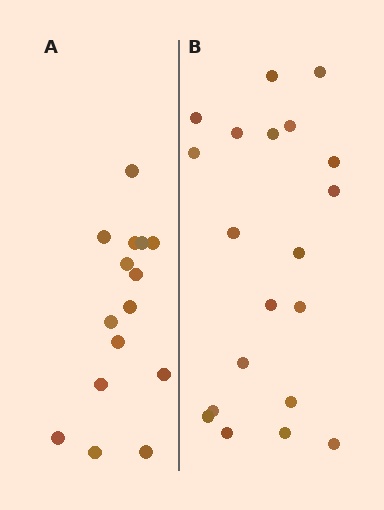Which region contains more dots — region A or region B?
Region B (the right region) has more dots.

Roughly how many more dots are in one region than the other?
Region B has about 5 more dots than region A.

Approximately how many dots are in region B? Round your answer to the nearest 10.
About 20 dots.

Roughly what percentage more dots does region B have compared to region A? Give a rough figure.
About 35% more.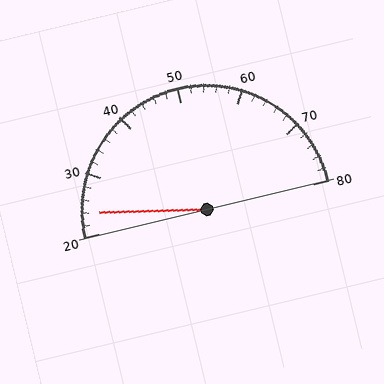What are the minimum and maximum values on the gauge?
The gauge ranges from 20 to 80.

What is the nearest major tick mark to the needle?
The nearest major tick mark is 20.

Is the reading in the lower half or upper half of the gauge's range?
The reading is in the lower half of the range (20 to 80).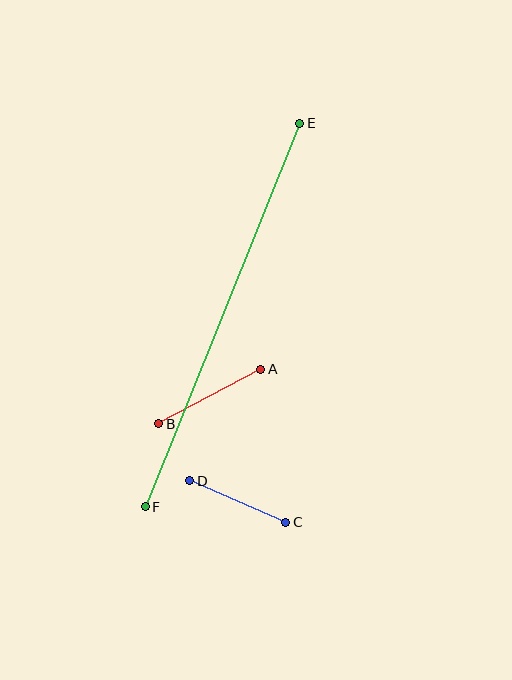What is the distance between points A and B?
The distance is approximately 116 pixels.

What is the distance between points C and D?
The distance is approximately 104 pixels.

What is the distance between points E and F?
The distance is approximately 413 pixels.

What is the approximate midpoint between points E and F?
The midpoint is at approximately (222, 315) pixels.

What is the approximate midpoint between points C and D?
The midpoint is at approximately (238, 502) pixels.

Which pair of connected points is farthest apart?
Points E and F are farthest apart.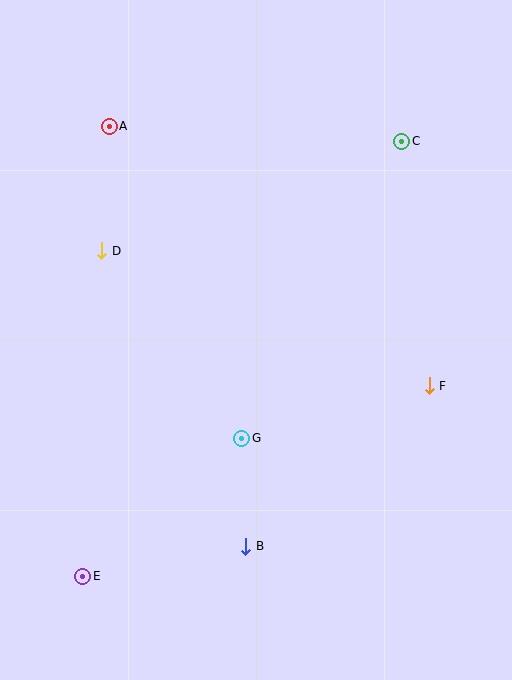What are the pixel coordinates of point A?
Point A is at (109, 126).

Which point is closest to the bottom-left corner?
Point E is closest to the bottom-left corner.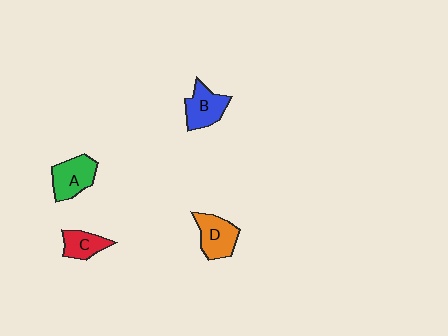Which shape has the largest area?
Shape A (green).